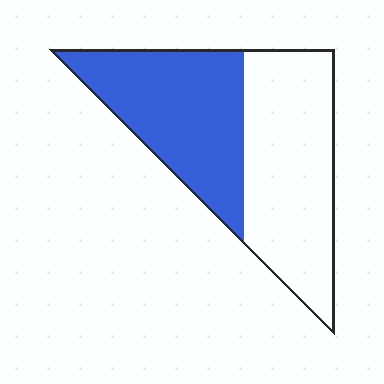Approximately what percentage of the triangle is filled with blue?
Approximately 45%.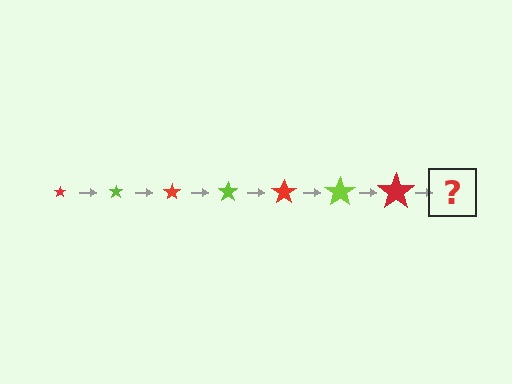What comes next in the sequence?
The next element should be a lime star, larger than the previous one.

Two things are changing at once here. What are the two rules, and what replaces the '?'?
The two rules are that the star grows larger each step and the color cycles through red and lime. The '?' should be a lime star, larger than the previous one.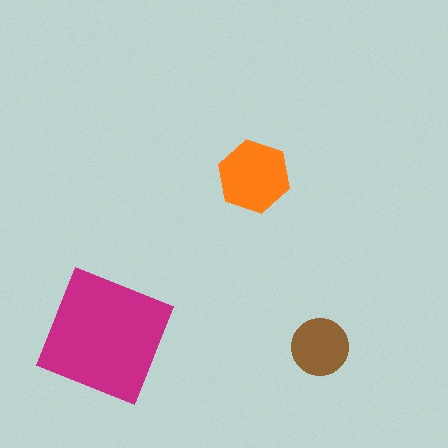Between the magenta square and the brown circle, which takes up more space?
The magenta square.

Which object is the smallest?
The brown circle.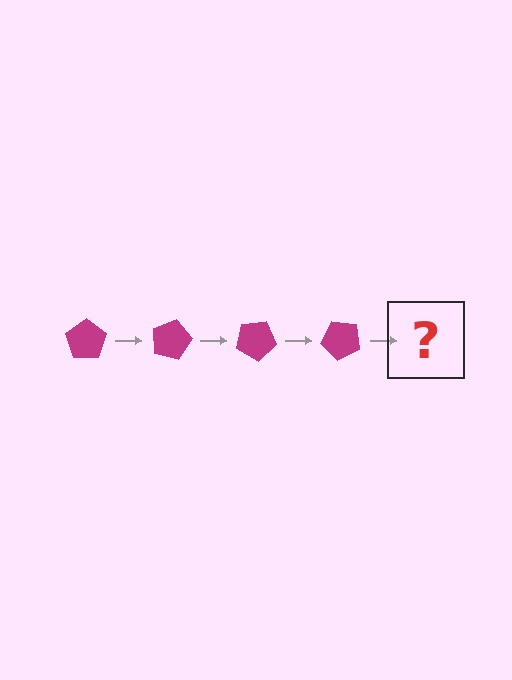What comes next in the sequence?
The next element should be a magenta pentagon rotated 60 degrees.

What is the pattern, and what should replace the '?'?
The pattern is that the pentagon rotates 15 degrees each step. The '?' should be a magenta pentagon rotated 60 degrees.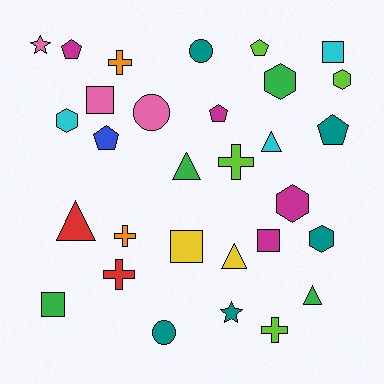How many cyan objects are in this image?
There are 3 cyan objects.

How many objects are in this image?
There are 30 objects.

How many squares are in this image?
There are 5 squares.